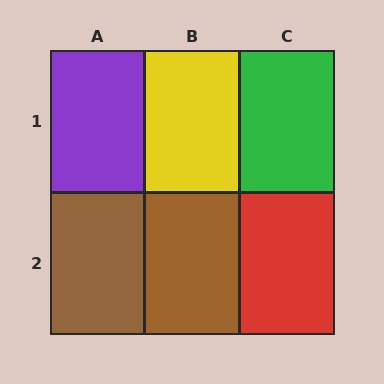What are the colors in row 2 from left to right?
Brown, brown, red.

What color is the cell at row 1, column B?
Yellow.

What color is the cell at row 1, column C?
Green.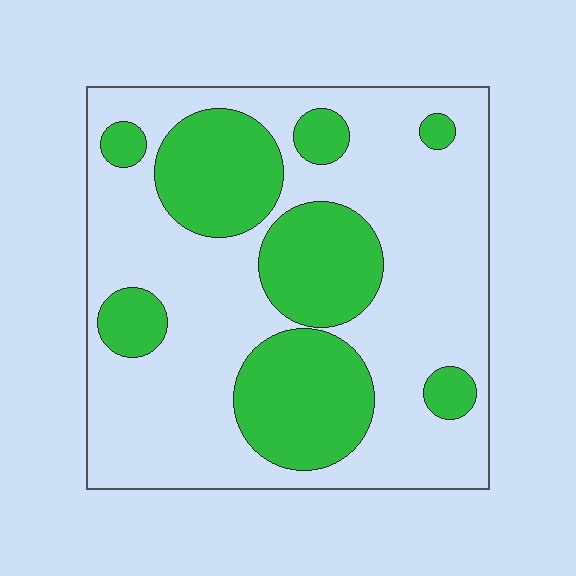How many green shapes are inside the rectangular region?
8.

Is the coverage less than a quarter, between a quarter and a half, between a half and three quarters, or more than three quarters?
Between a quarter and a half.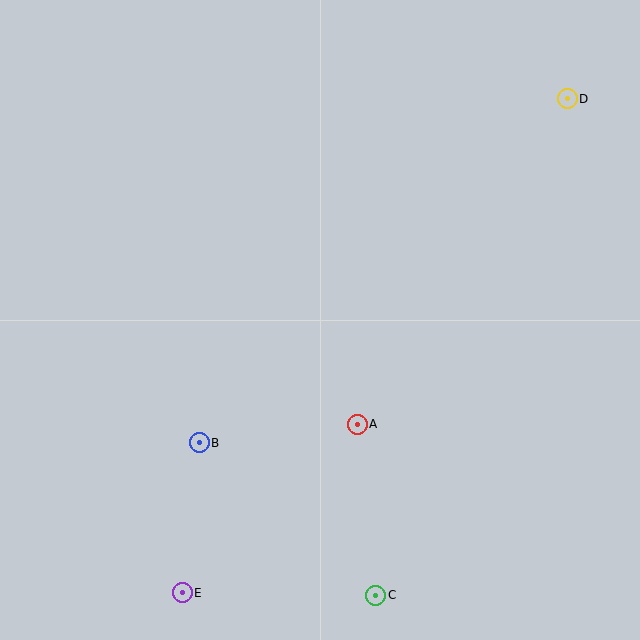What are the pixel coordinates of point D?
Point D is at (567, 99).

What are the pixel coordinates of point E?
Point E is at (182, 593).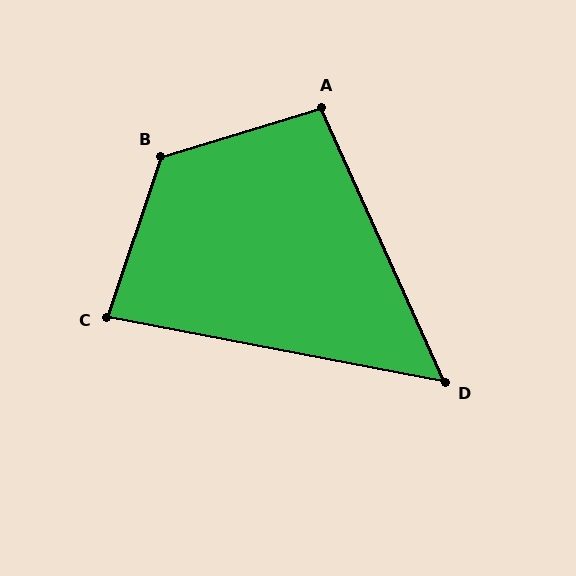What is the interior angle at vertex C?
Approximately 83 degrees (acute).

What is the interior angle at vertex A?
Approximately 97 degrees (obtuse).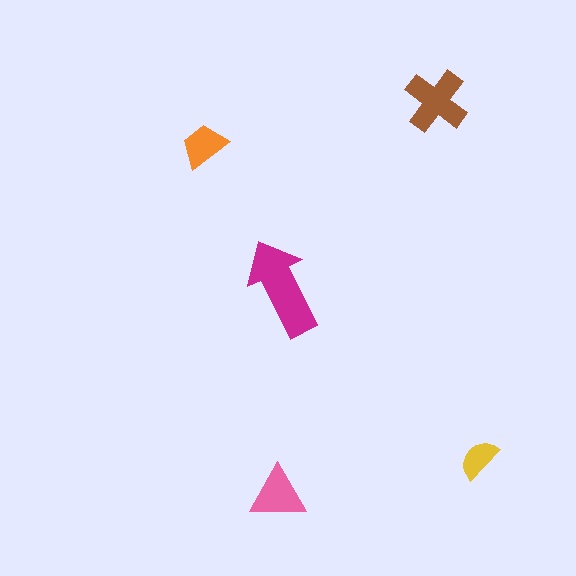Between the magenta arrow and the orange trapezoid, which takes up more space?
The magenta arrow.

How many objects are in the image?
There are 5 objects in the image.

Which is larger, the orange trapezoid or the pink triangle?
The pink triangle.